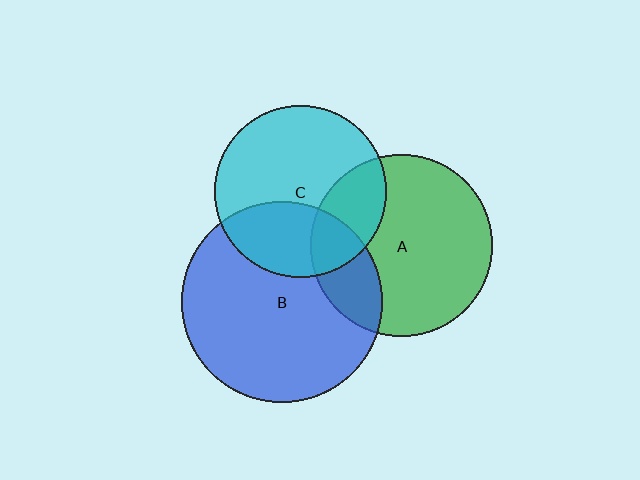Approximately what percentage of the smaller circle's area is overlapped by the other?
Approximately 25%.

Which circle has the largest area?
Circle B (blue).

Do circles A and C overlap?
Yes.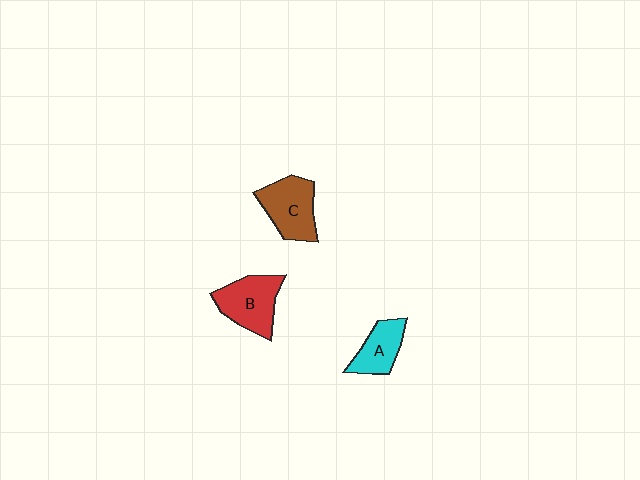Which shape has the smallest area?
Shape A (cyan).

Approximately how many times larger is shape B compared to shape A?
Approximately 1.4 times.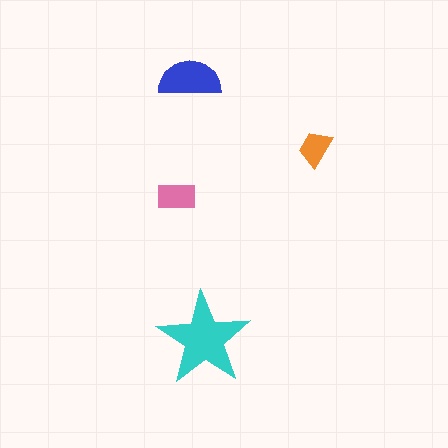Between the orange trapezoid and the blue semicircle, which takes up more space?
The blue semicircle.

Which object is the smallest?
The orange trapezoid.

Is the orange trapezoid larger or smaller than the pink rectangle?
Smaller.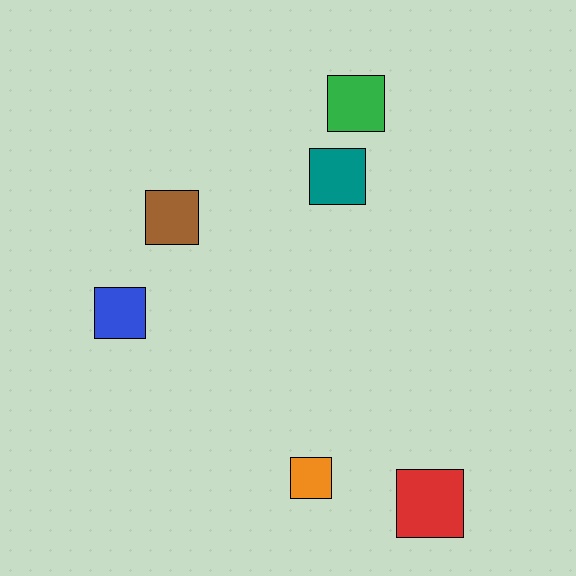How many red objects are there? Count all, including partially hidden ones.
There is 1 red object.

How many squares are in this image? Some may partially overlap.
There are 6 squares.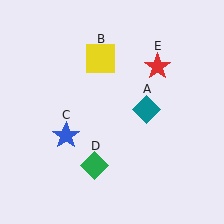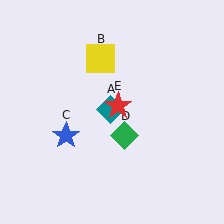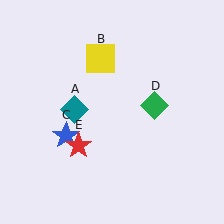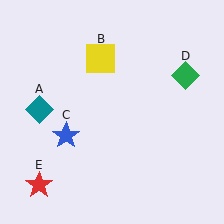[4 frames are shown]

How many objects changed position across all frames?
3 objects changed position: teal diamond (object A), green diamond (object D), red star (object E).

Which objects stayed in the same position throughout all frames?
Yellow square (object B) and blue star (object C) remained stationary.